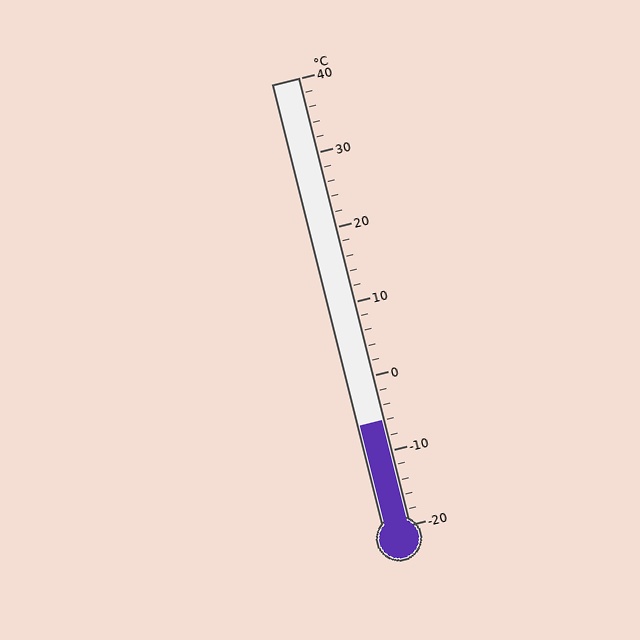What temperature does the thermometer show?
The thermometer shows approximately -6°C.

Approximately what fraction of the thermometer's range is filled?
The thermometer is filled to approximately 25% of its range.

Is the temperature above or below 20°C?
The temperature is below 20°C.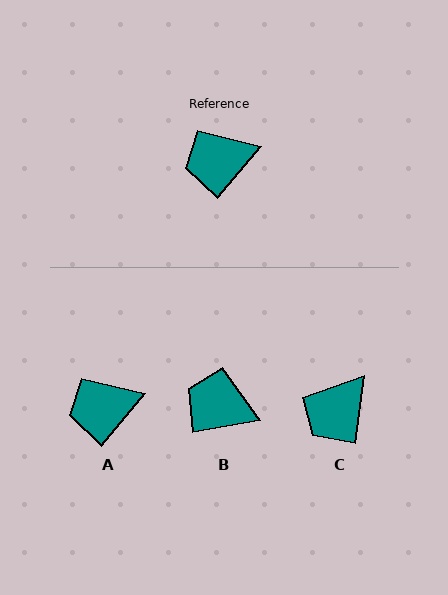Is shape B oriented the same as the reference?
No, it is off by about 41 degrees.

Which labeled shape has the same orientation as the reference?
A.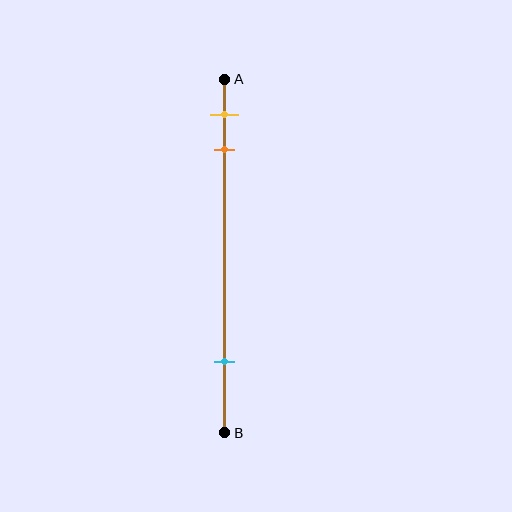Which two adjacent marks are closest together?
The yellow and orange marks are the closest adjacent pair.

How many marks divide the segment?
There are 3 marks dividing the segment.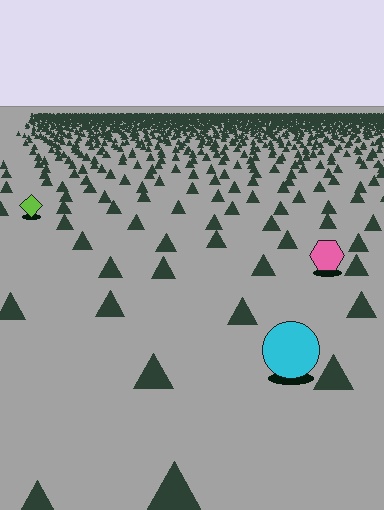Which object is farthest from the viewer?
The lime diamond is farthest from the viewer. It appears smaller and the ground texture around it is denser.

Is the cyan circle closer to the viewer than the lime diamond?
Yes. The cyan circle is closer — you can tell from the texture gradient: the ground texture is coarser near it.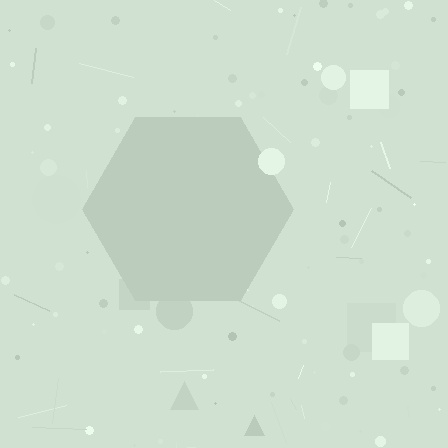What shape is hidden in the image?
A hexagon is hidden in the image.